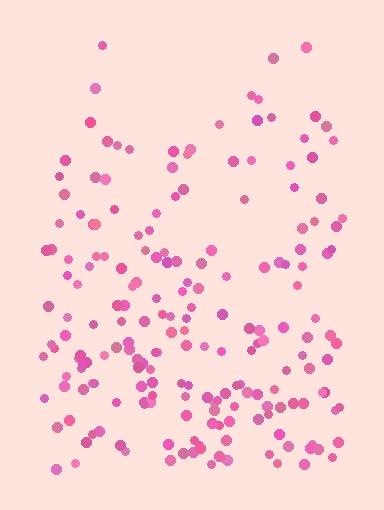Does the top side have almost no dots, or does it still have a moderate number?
Still a moderate number, just noticeably fewer than the bottom.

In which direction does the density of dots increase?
From top to bottom, with the bottom side densest.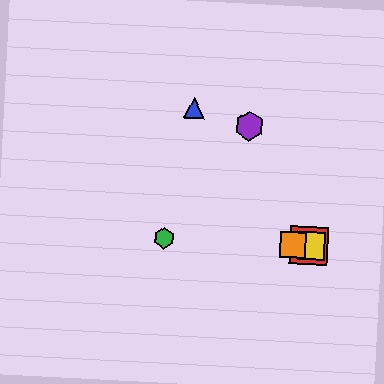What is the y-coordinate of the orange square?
The orange square is at y≈245.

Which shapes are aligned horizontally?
The red square, the green hexagon, the yellow square, the orange square are aligned horizontally.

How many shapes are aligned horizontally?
4 shapes (the red square, the green hexagon, the yellow square, the orange square) are aligned horizontally.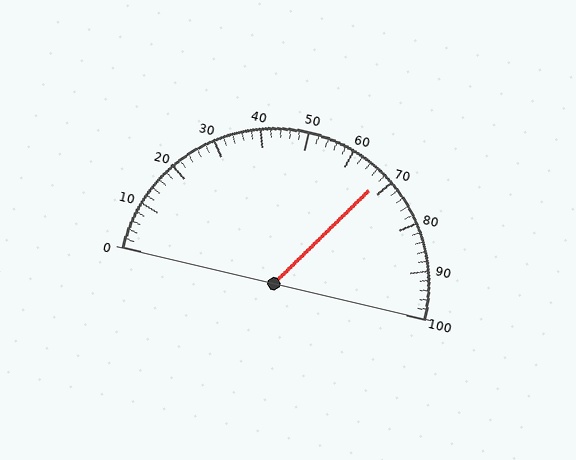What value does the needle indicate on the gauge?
The needle indicates approximately 68.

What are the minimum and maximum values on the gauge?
The gauge ranges from 0 to 100.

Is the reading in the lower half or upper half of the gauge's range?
The reading is in the upper half of the range (0 to 100).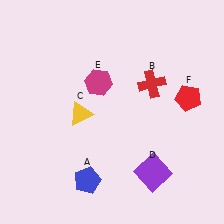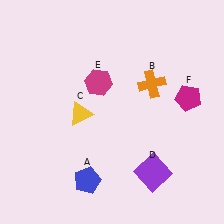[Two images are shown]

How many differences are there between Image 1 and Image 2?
There are 2 differences between the two images.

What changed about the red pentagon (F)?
In Image 1, F is red. In Image 2, it changed to magenta.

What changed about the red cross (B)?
In Image 1, B is red. In Image 2, it changed to orange.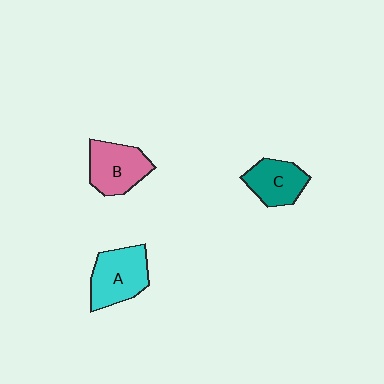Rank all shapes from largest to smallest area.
From largest to smallest: A (cyan), B (pink), C (teal).